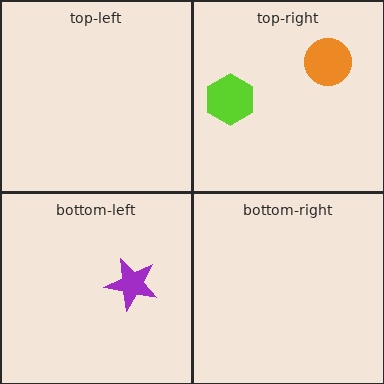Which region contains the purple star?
The bottom-left region.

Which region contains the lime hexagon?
The top-right region.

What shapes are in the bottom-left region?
The purple star.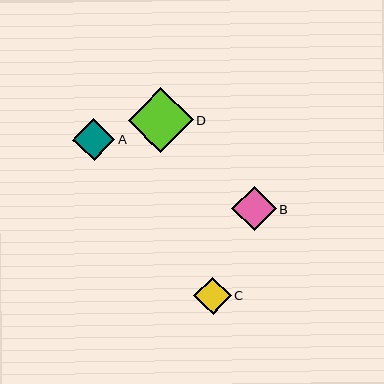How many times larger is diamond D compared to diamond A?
Diamond D is approximately 1.5 times the size of diamond A.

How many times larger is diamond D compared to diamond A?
Diamond D is approximately 1.5 times the size of diamond A.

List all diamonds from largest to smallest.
From largest to smallest: D, B, A, C.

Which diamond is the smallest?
Diamond C is the smallest with a size of approximately 38 pixels.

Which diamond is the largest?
Diamond D is the largest with a size of approximately 65 pixels.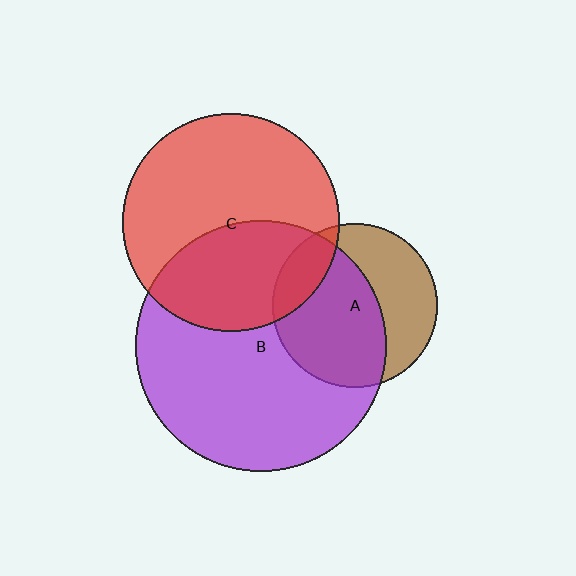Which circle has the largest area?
Circle B (purple).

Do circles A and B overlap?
Yes.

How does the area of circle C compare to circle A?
Approximately 1.7 times.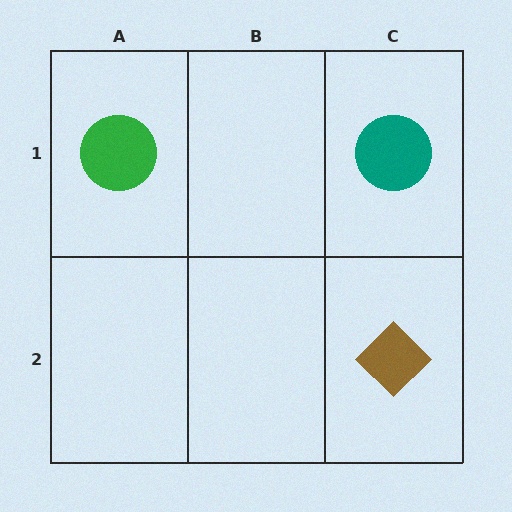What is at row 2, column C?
A brown diamond.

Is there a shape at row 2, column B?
No, that cell is empty.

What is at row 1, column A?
A green circle.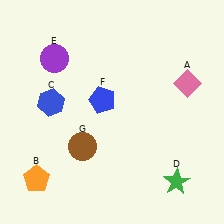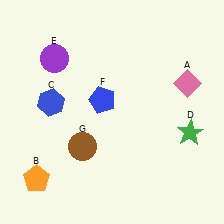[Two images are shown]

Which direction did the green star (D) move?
The green star (D) moved up.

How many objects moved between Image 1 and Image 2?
1 object moved between the two images.